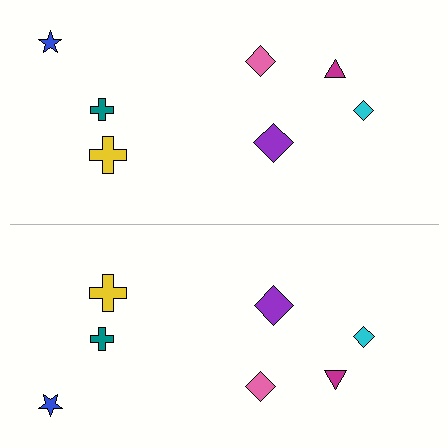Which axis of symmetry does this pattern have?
The pattern has a horizontal axis of symmetry running through the center of the image.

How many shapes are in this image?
There are 14 shapes in this image.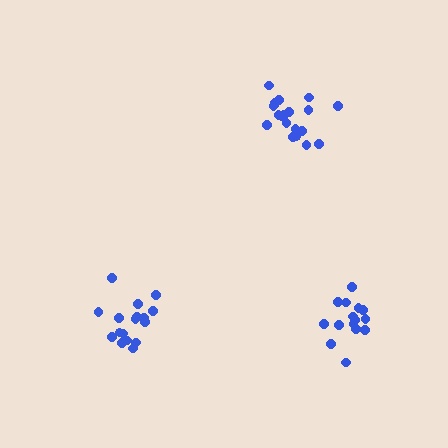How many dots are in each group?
Group 1: 20 dots, Group 2: 15 dots, Group 3: 17 dots (52 total).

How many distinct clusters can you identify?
There are 3 distinct clusters.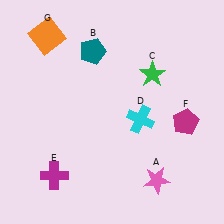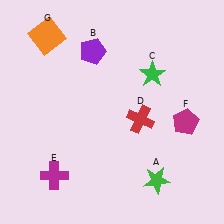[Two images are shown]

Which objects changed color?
A changed from pink to green. B changed from teal to purple. D changed from cyan to red.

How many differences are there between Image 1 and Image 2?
There are 3 differences between the two images.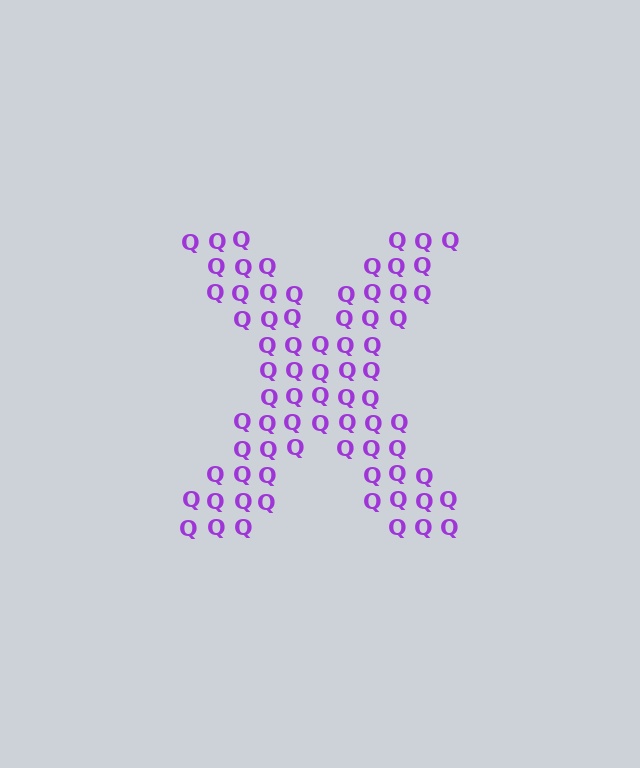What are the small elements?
The small elements are letter Q's.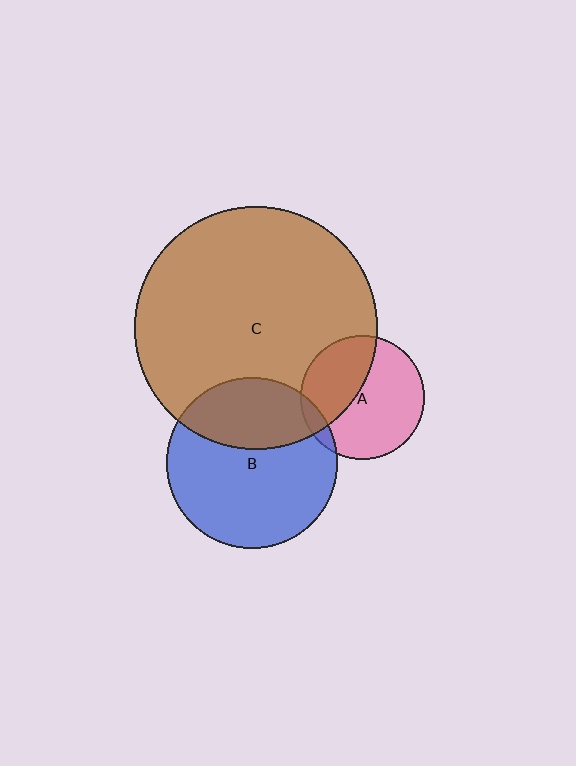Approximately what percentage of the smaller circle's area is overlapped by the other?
Approximately 35%.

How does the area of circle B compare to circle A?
Approximately 1.9 times.